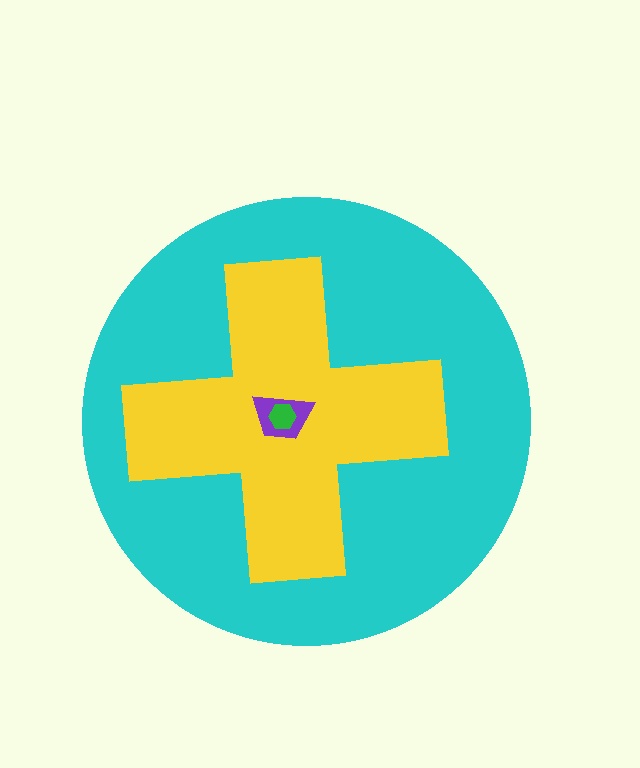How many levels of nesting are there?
4.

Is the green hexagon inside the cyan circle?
Yes.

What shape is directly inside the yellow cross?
The purple trapezoid.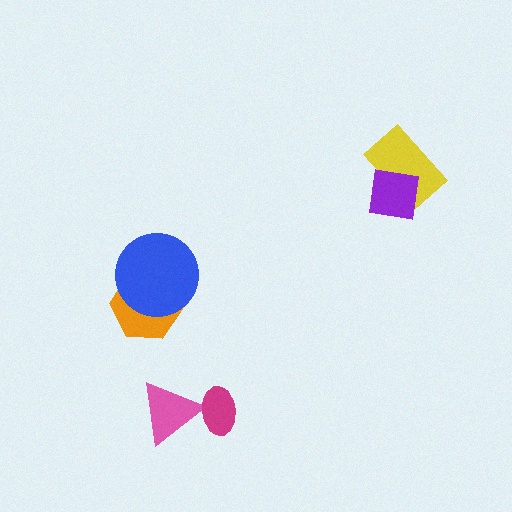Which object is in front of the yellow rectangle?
The purple square is in front of the yellow rectangle.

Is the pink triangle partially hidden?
Yes, it is partially covered by another shape.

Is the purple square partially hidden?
No, no other shape covers it.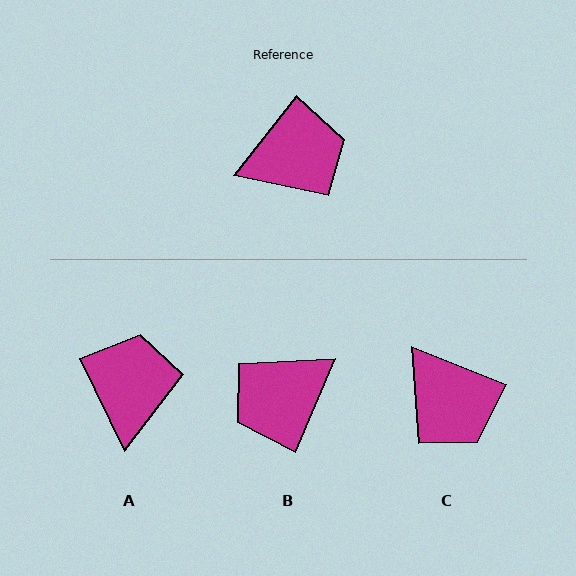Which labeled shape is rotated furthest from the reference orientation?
B, about 165 degrees away.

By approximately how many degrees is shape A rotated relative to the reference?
Approximately 64 degrees counter-clockwise.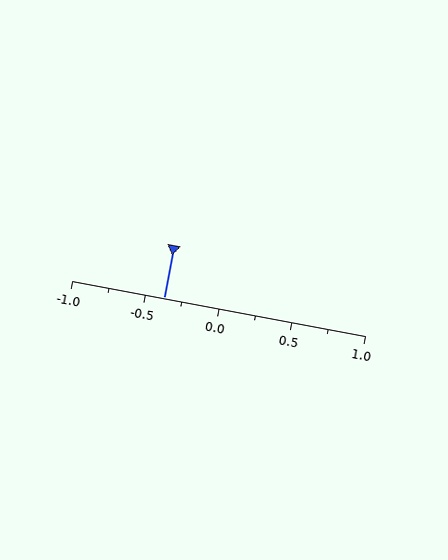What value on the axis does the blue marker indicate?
The marker indicates approximately -0.38.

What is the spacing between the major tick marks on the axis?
The major ticks are spaced 0.5 apart.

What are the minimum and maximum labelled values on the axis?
The axis runs from -1.0 to 1.0.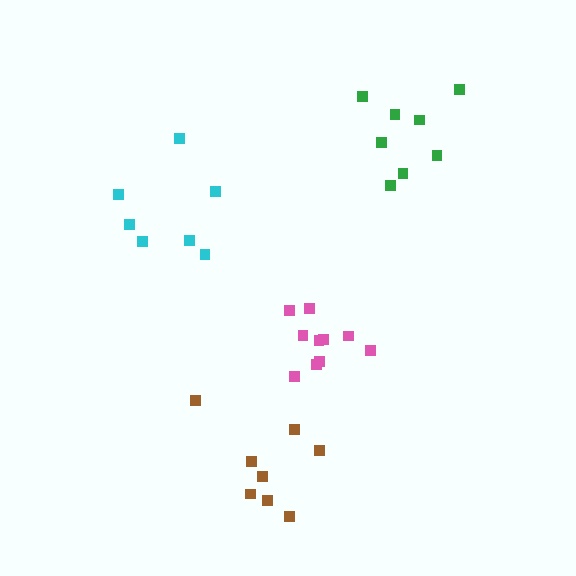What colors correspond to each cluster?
The clusters are colored: pink, green, cyan, brown.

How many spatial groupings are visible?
There are 4 spatial groupings.